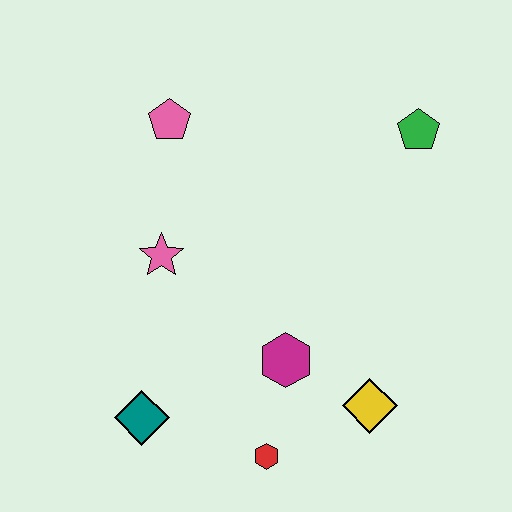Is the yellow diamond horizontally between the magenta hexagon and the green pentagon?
Yes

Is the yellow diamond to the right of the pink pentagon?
Yes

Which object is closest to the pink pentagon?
The pink star is closest to the pink pentagon.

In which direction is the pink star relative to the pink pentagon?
The pink star is below the pink pentagon.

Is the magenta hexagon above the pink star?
No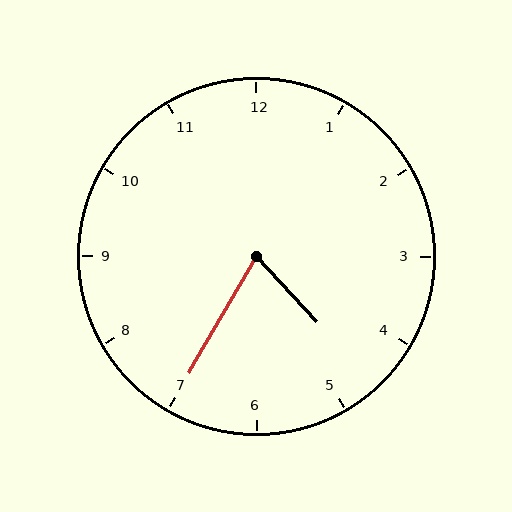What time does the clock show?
4:35.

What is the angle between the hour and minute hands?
Approximately 72 degrees.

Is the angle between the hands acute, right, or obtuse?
It is acute.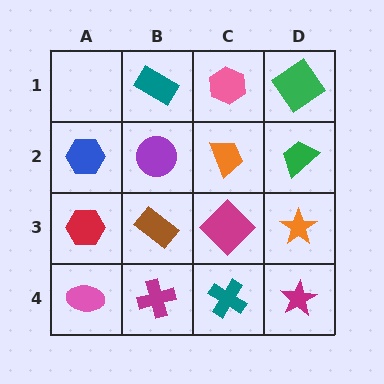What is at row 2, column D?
A green trapezoid.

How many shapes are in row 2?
4 shapes.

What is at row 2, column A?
A blue hexagon.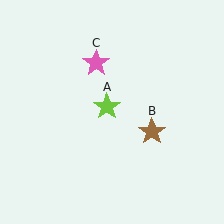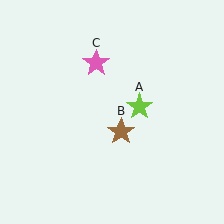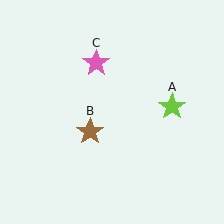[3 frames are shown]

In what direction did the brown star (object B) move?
The brown star (object B) moved left.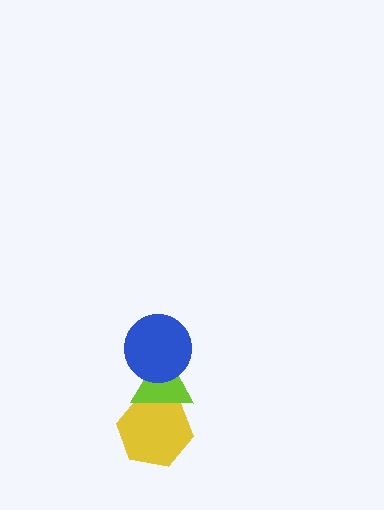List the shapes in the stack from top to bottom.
From top to bottom: the blue circle, the lime triangle, the yellow hexagon.